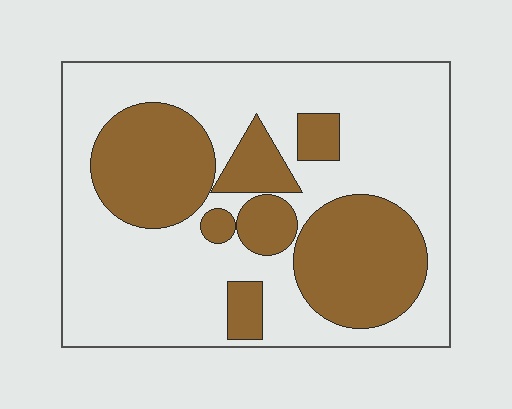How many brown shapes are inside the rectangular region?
7.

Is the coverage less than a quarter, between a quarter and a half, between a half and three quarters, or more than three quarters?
Between a quarter and a half.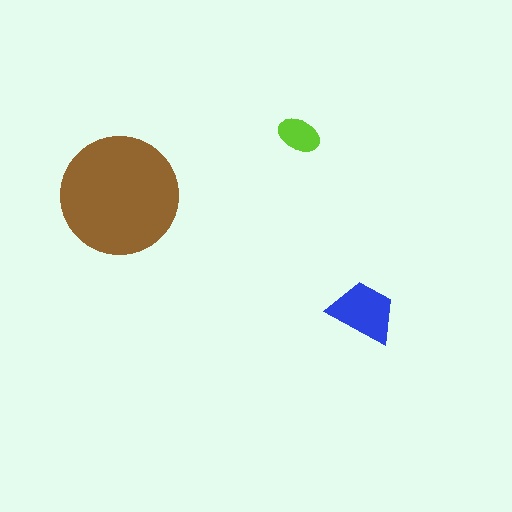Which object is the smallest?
The lime ellipse.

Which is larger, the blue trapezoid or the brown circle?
The brown circle.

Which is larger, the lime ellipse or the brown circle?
The brown circle.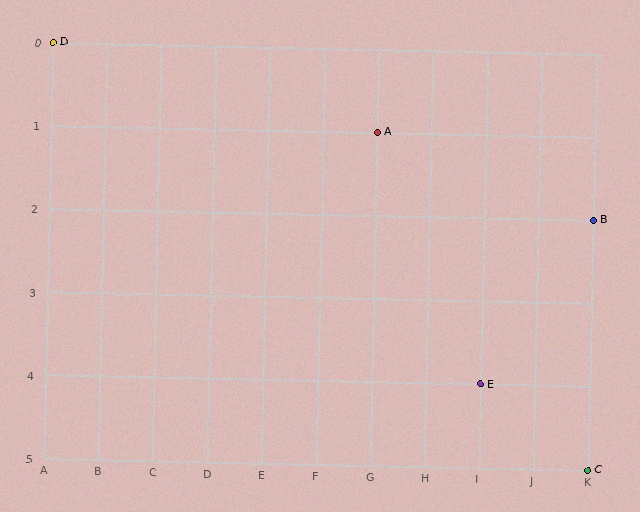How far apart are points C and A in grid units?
Points C and A are 4 columns and 4 rows apart (about 5.7 grid units diagonally).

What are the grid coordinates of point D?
Point D is at grid coordinates (A, 0).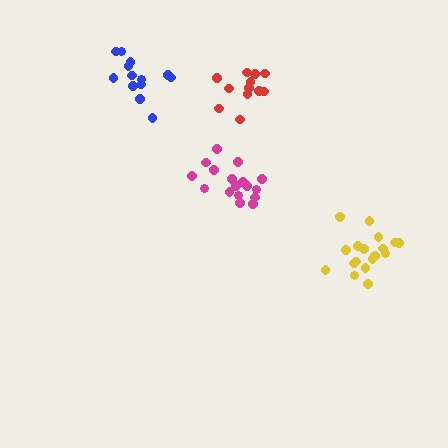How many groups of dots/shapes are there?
There are 4 groups.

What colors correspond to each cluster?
The clusters are colored: magenta, blue, yellow, red.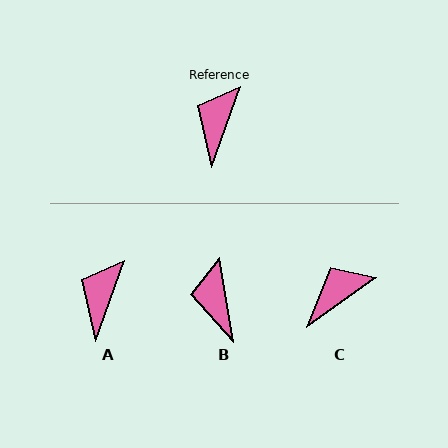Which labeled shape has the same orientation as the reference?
A.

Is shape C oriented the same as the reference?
No, it is off by about 35 degrees.